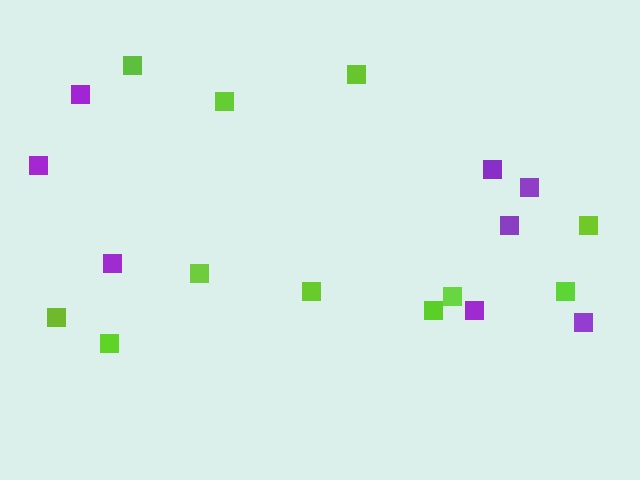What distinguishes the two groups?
There are 2 groups: one group of purple squares (8) and one group of lime squares (11).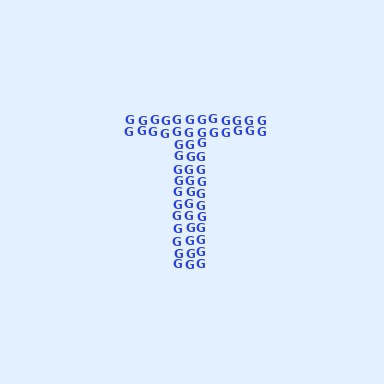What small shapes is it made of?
It is made of small letter G's.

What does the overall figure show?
The overall figure shows the letter T.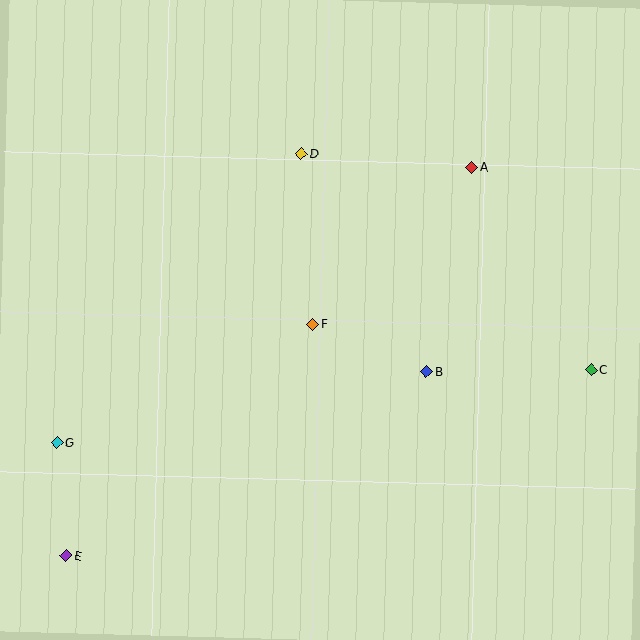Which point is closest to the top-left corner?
Point D is closest to the top-left corner.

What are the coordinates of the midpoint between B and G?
The midpoint between B and G is at (242, 407).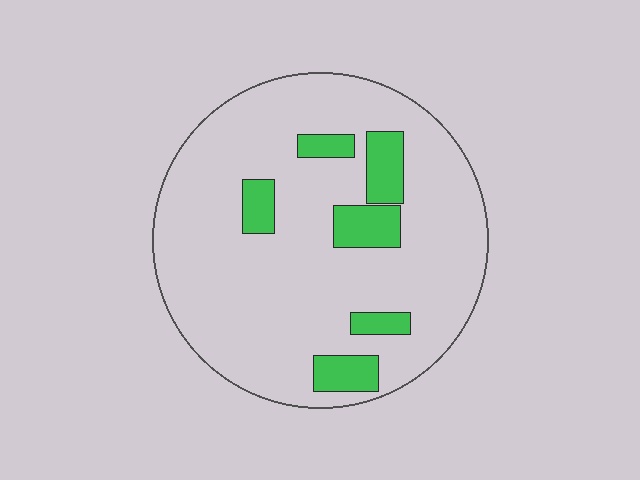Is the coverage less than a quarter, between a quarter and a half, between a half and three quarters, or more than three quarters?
Less than a quarter.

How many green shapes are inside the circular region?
6.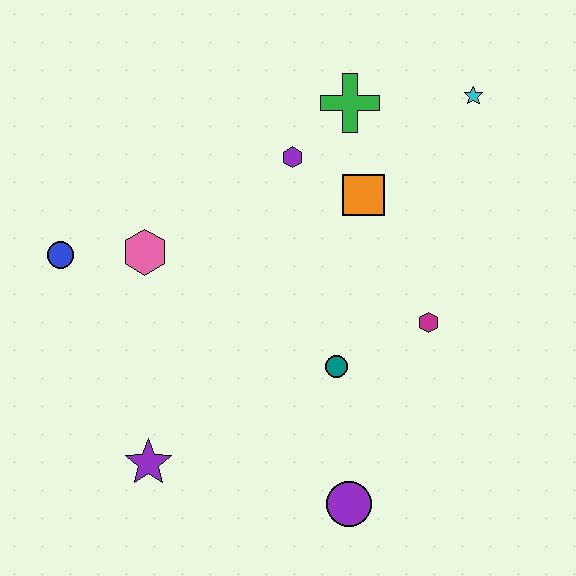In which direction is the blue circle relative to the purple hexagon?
The blue circle is to the left of the purple hexagon.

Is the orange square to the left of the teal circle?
No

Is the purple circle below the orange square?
Yes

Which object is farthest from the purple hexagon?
The purple circle is farthest from the purple hexagon.